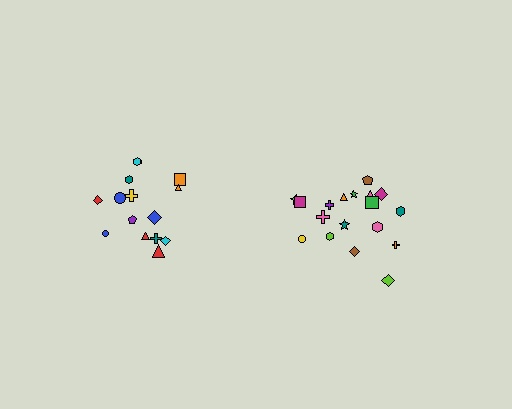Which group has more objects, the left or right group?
The right group.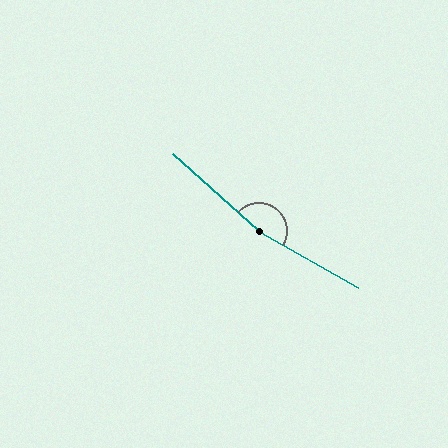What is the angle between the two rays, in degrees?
Approximately 168 degrees.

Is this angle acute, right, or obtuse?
It is obtuse.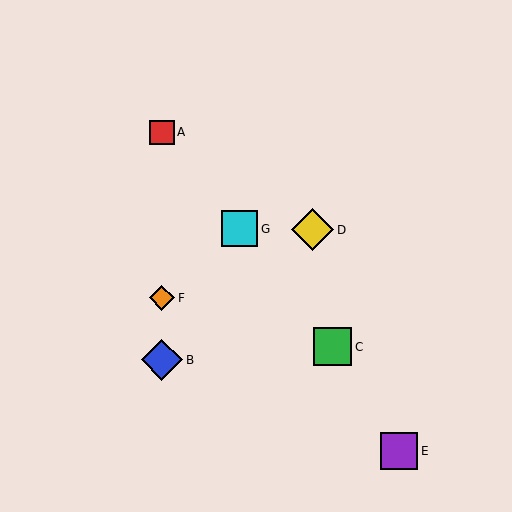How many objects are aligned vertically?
3 objects (A, B, F) are aligned vertically.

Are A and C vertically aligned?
No, A is at x≈162 and C is at x≈332.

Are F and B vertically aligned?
Yes, both are at x≈162.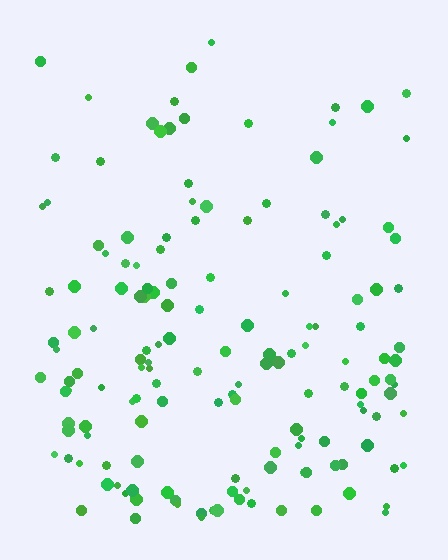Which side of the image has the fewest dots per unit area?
The top.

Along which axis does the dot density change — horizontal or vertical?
Vertical.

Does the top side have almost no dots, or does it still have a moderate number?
Still a moderate number, just noticeably fewer than the bottom.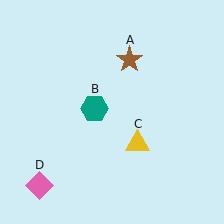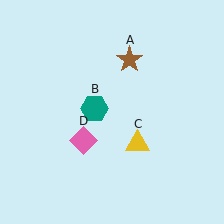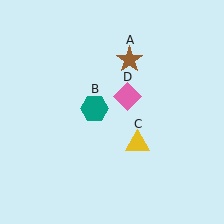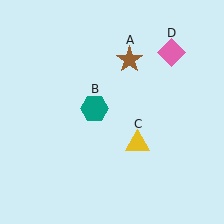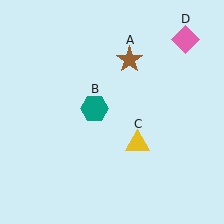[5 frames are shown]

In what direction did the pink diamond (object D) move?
The pink diamond (object D) moved up and to the right.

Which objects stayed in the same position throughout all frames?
Brown star (object A) and teal hexagon (object B) and yellow triangle (object C) remained stationary.